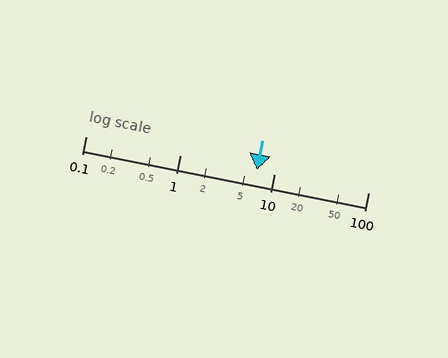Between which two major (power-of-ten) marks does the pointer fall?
The pointer is between 1 and 10.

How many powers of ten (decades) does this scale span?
The scale spans 3 decades, from 0.1 to 100.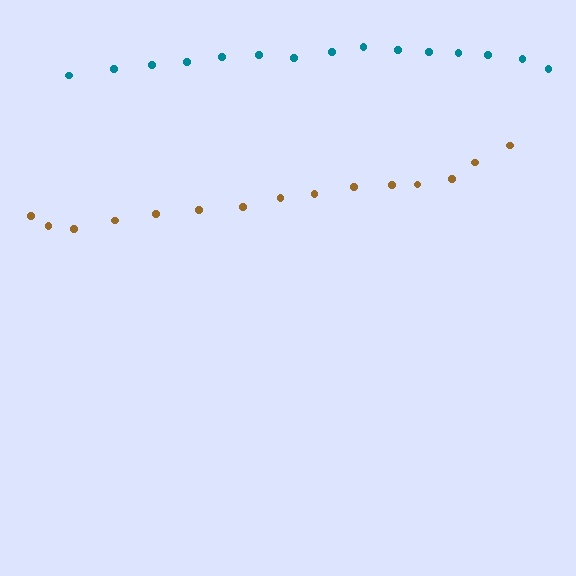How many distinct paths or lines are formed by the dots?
There are 2 distinct paths.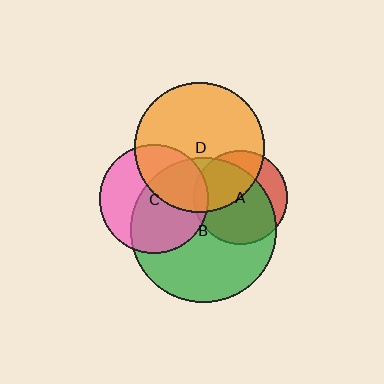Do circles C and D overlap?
Yes.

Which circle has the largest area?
Circle B (green).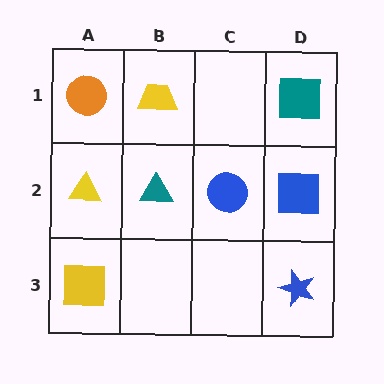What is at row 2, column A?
A yellow triangle.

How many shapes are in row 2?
4 shapes.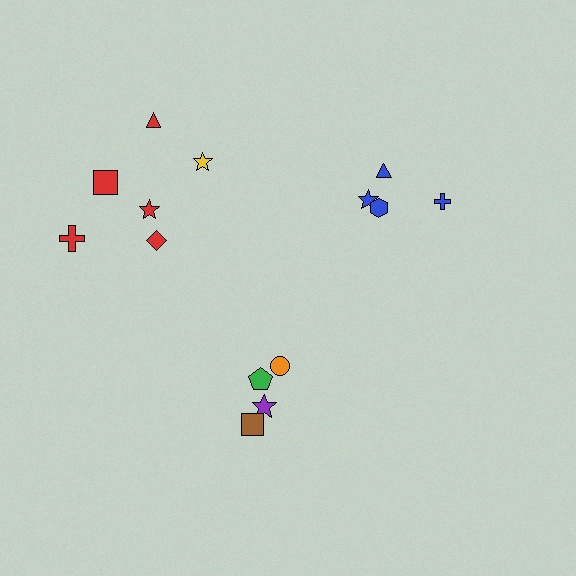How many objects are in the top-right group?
There are 4 objects.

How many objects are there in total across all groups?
There are 14 objects.